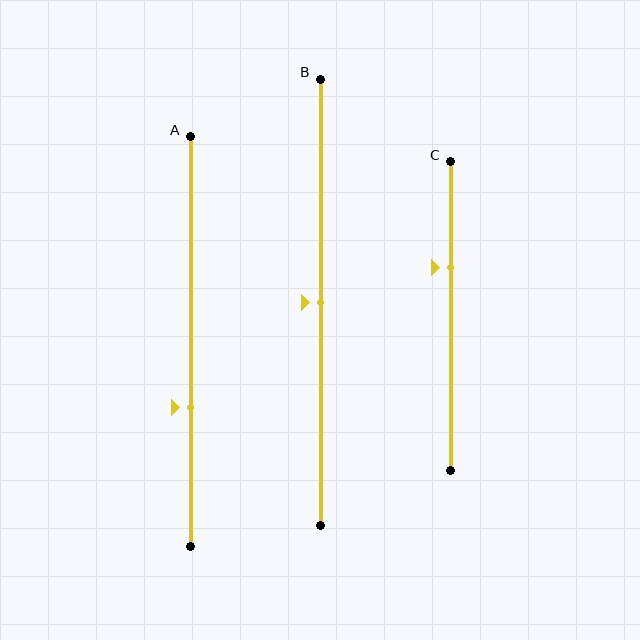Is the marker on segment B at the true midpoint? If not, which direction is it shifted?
Yes, the marker on segment B is at the true midpoint.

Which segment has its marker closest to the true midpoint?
Segment B has its marker closest to the true midpoint.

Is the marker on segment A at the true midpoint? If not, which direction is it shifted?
No, the marker on segment A is shifted downward by about 16% of the segment length.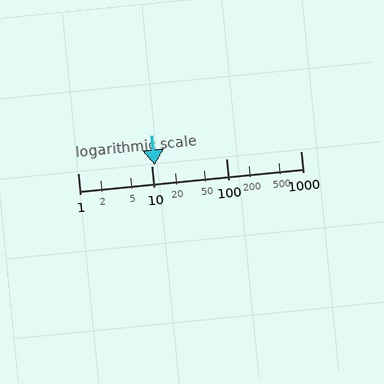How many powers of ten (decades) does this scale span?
The scale spans 3 decades, from 1 to 1000.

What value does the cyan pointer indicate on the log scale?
The pointer indicates approximately 11.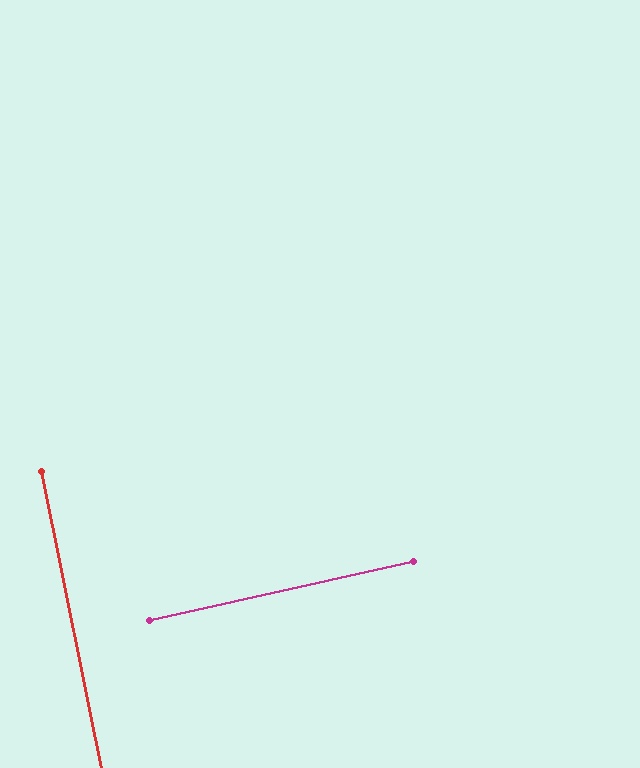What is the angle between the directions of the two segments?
Approximately 89 degrees.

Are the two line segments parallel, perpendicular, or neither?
Perpendicular — they meet at approximately 89°.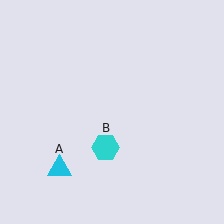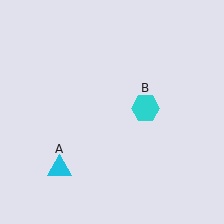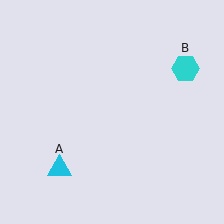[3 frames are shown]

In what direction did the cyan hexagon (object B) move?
The cyan hexagon (object B) moved up and to the right.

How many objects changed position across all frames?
1 object changed position: cyan hexagon (object B).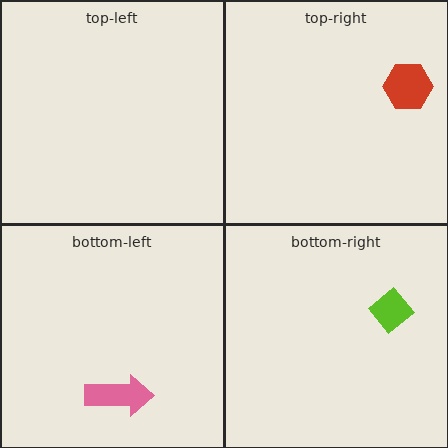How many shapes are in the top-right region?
1.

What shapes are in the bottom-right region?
The lime diamond.